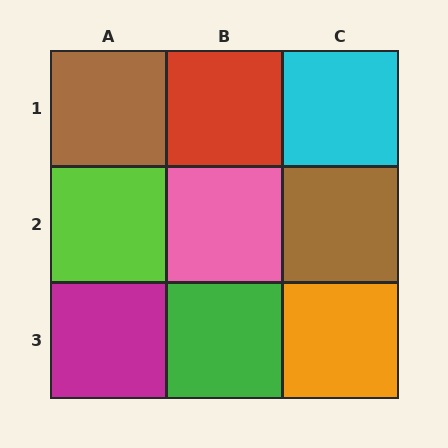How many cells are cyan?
1 cell is cyan.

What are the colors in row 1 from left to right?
Brown, red, cyan.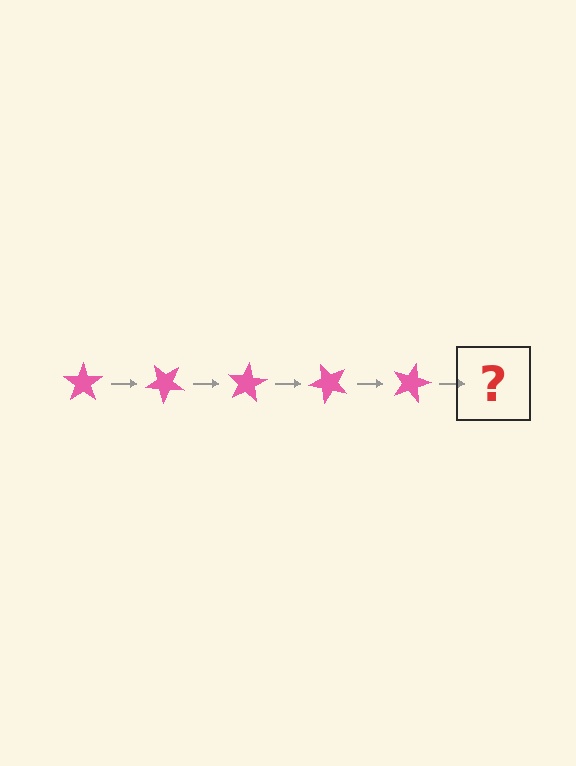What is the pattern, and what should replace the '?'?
The pattern is that the star rotates 40 degrees each step. The '?' should be a pink star rotated 200 degrees.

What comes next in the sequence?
The next element should be a pink star rotated 200 degrees.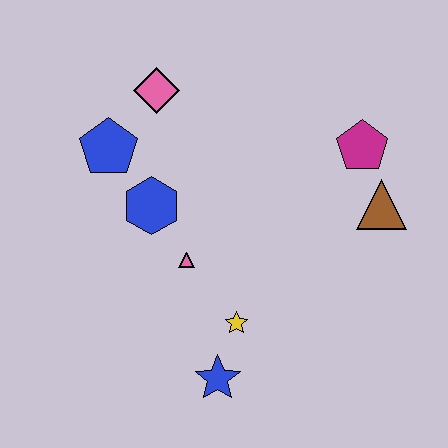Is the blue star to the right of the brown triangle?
No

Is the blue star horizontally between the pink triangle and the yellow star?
Yes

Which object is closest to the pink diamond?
The blue pentagon is closest to the pink diamond.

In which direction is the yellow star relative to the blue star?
The yellow star is above the blue star.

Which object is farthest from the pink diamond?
The blue star is farthest from the pink diamond.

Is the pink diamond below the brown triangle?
No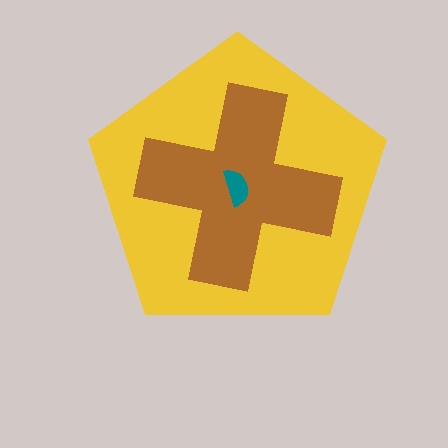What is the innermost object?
The teal semicircle.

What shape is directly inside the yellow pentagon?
The brown cross.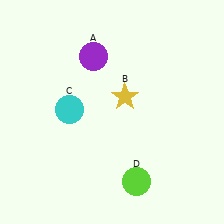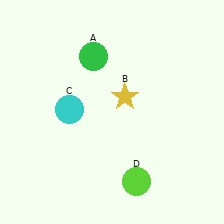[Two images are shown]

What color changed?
The circle (A) changed from purple in Image 1 to green in Image 2.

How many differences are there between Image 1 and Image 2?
There is 1 difference between the two images.